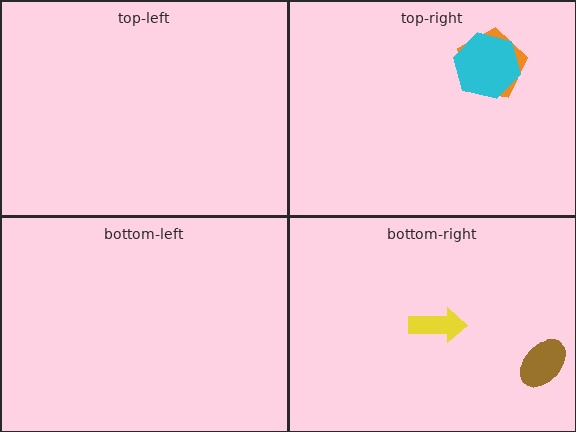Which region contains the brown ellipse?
The bottom-right region.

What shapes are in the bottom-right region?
The brown ellipse, the yellow arrow.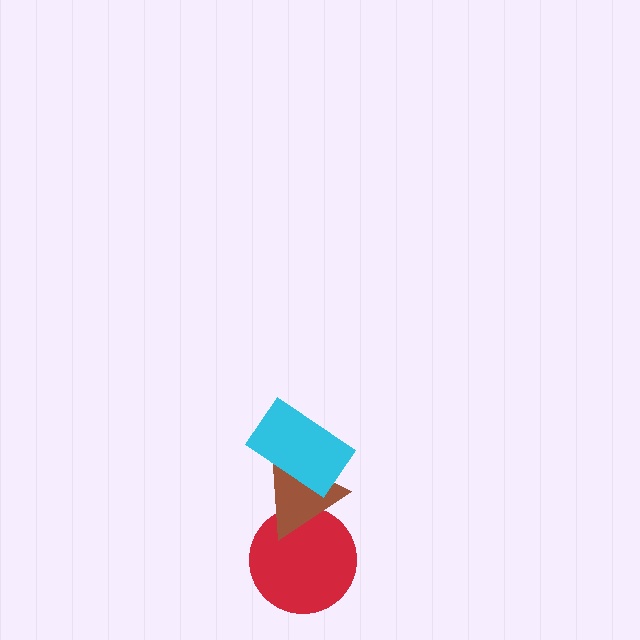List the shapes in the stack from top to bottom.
From top to bottom: the cyan rectangle, the brown triangle, the red circle.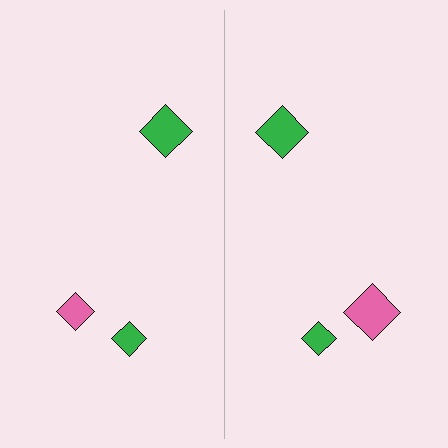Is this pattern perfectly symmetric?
No, the pattern is not perfectly symmetric. The pink diamond on the right side has a different size than its mirror counterpart.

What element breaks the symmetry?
The pink diamond on the right side has a different size than its mirror counterpart.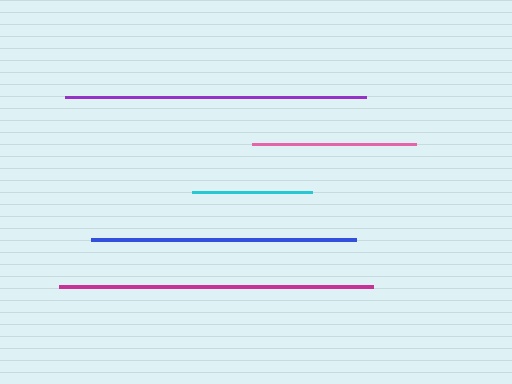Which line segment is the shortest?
The cyan line is the shortest at approximately 120 pixels.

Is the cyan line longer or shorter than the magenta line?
The magenta line is longer than the cyan line.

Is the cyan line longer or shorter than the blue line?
The blue line is longer than the cyan line.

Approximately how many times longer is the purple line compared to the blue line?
The purple line is approximately 1.1 times the length of the blue line.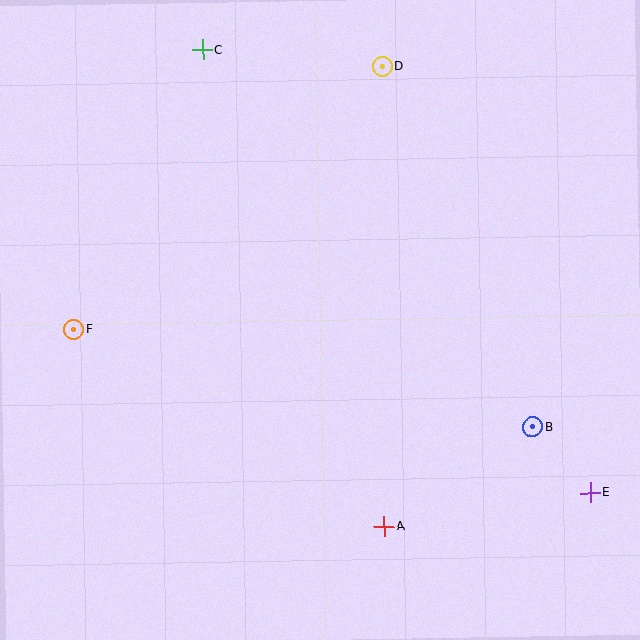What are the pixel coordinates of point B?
Point B is at (532, 427).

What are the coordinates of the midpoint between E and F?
The midpoint between E and F is at (332, 411).